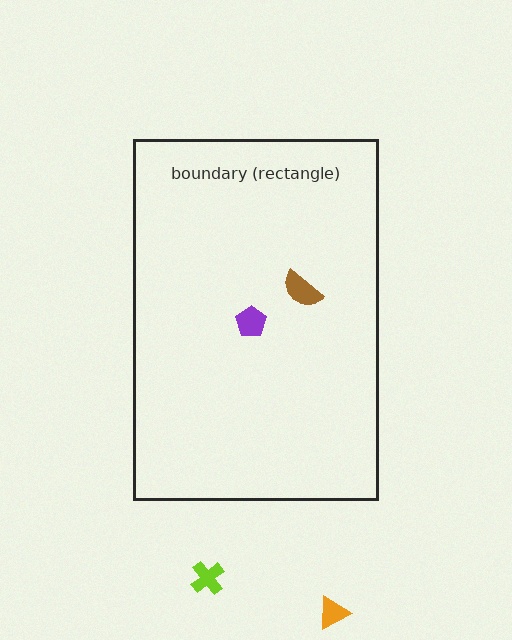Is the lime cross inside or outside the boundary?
Outside.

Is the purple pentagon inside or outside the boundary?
Inside.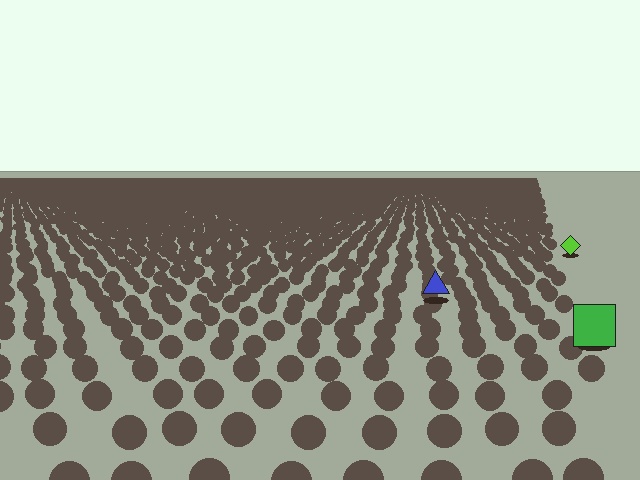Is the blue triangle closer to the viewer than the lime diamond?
Yes. The blue triangle is closer — you can tell from the texture gradient: the ground texture is coarser near it.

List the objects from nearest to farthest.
From nearest to farthest: the green square, the blue triangle, the lime diamond.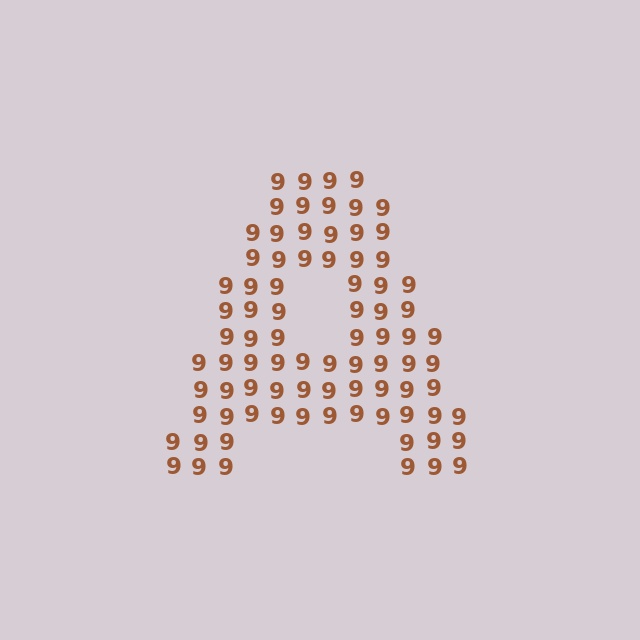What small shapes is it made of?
It is made of small digit 9's.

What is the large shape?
The large shape is the letter A.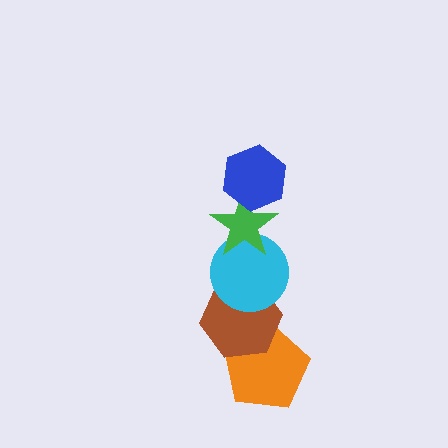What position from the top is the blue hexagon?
The blue hexagon is 1st from the top.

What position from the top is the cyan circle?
The cyan circle is 3rd from the top.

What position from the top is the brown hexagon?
The brown hexagon is 4th from the top.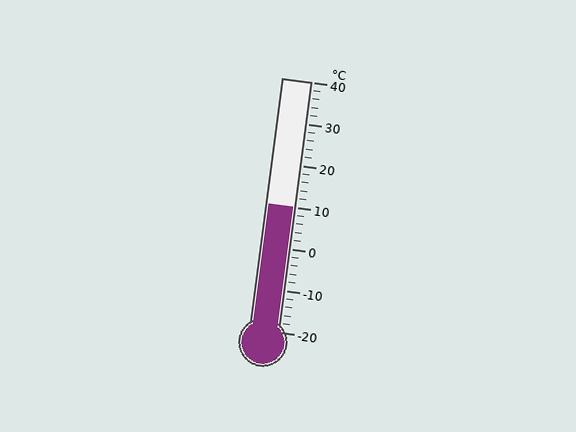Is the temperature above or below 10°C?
The temperature is at 10°C.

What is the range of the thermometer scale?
The thermometer scale ranges from -20°C to 40°C.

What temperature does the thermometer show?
The thermometer shows approximately 10°C.